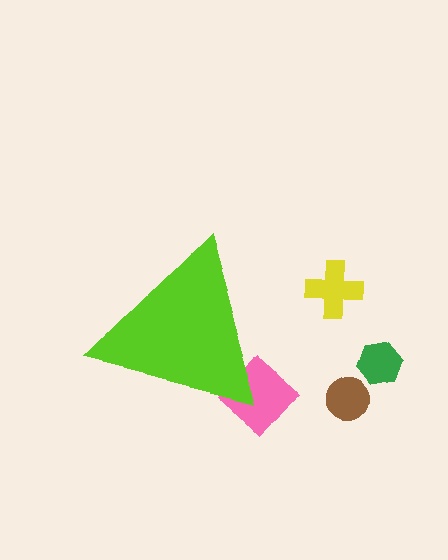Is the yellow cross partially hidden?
No, the yellow cross is fully visible.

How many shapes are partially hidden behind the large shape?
1 shape is partially hidden.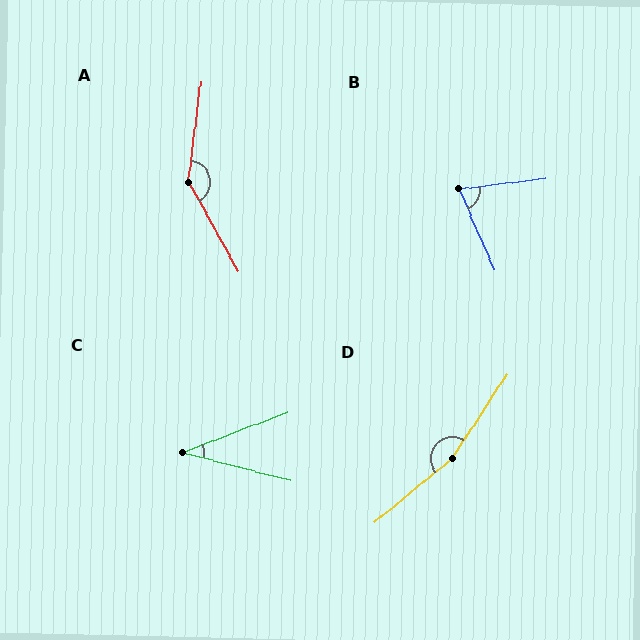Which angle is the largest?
D, at approximately 163 degrees.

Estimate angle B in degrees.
Approximately 73 degrees.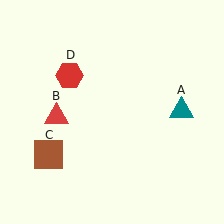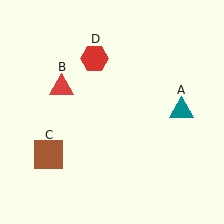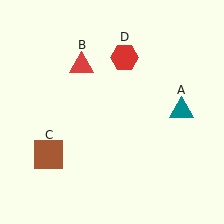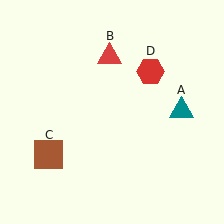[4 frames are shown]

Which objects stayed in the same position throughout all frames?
Teal triangle (object A) and brown square (object C) remained stationary.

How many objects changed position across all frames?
2 objects changed position: red triangle (object B), red hexagon (object D).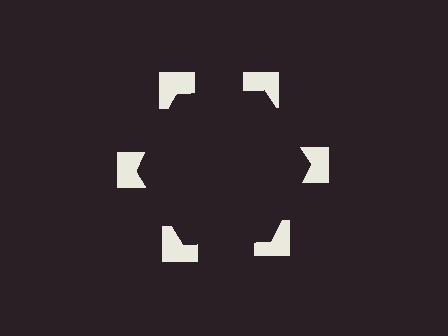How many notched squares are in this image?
There are 6 — one at each vertex of the illusory hexagon.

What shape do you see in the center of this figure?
An illusory hexagon — its edges are inferred from the aligned wedge cuts in the notched squares, not physically drawn.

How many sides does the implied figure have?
6 sides.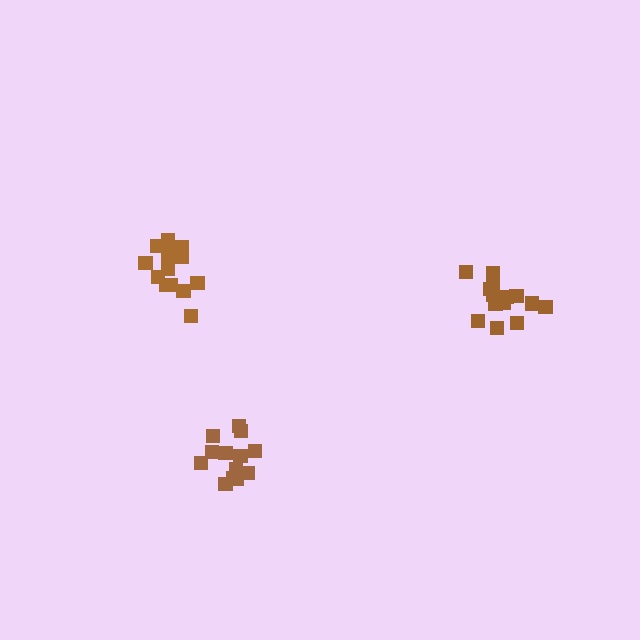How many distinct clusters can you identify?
There are 3 distinct clusters.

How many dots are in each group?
Group 1: 13 dots, Group 2: 14 dots, Group 3: 15 dots (42 total).